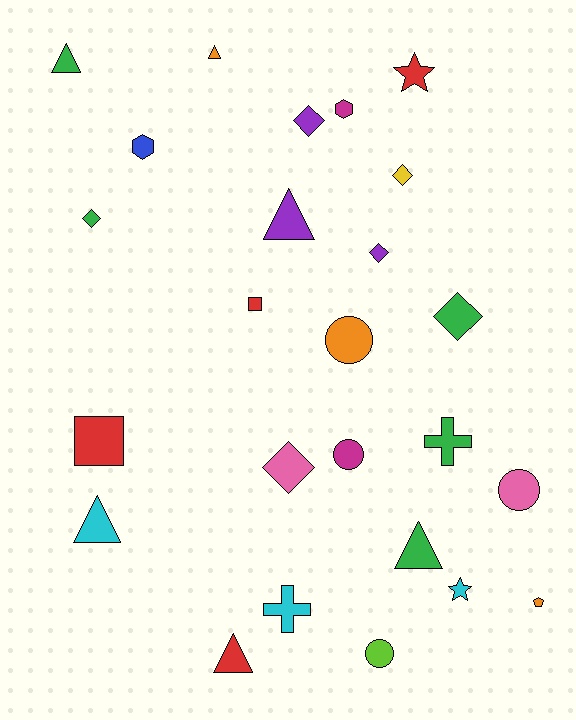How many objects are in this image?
There are 25 objects.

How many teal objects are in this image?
There are no teal objects.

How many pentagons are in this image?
There is 1 pentagon.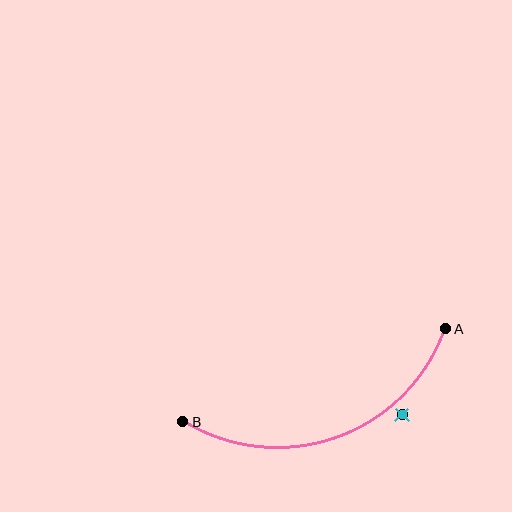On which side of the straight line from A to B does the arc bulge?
The arc bulges below the straight line connecting A and B.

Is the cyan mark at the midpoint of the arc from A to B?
No — the cyan mark does not lie on the arc at all. It sits slightly outside the curve.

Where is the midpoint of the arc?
The arc midpoint is the point on the curve farthest from the straight line joining A and B. It sits below that line.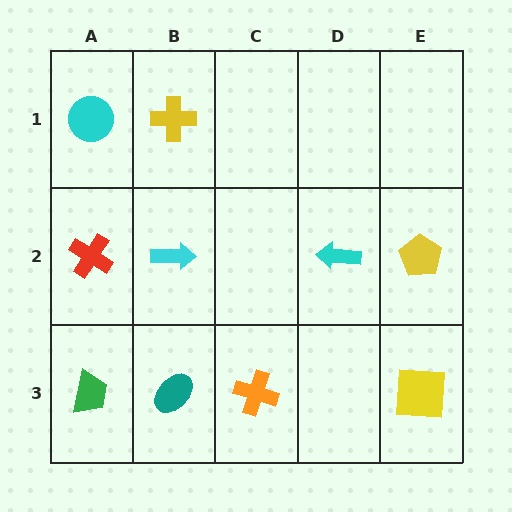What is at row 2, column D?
A cyan arrow.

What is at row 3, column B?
A teal ellipse.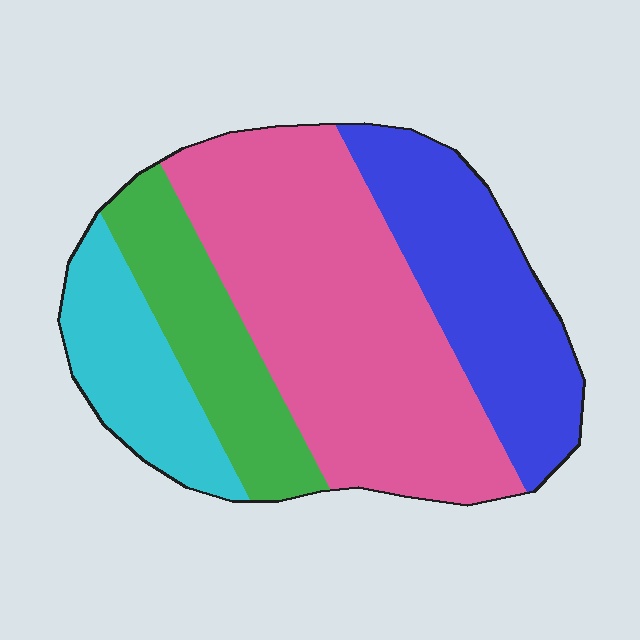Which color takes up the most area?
Pink, at roughly 45%.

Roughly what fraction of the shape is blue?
Blue covers 24% of the shape.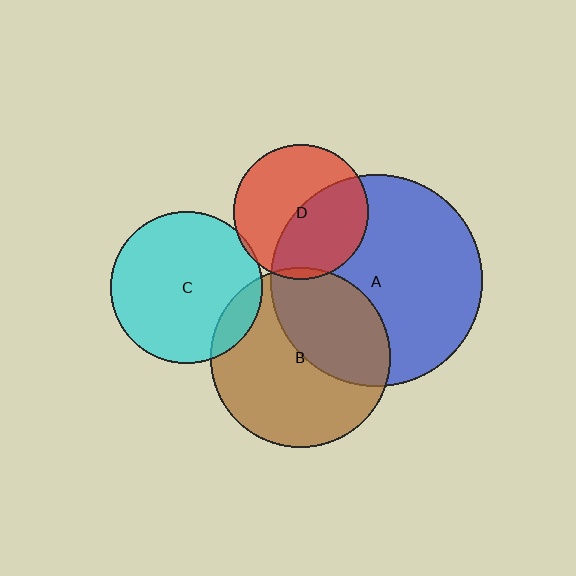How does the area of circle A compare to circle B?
Approximately 1.4 times.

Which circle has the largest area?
Circle A (blue).